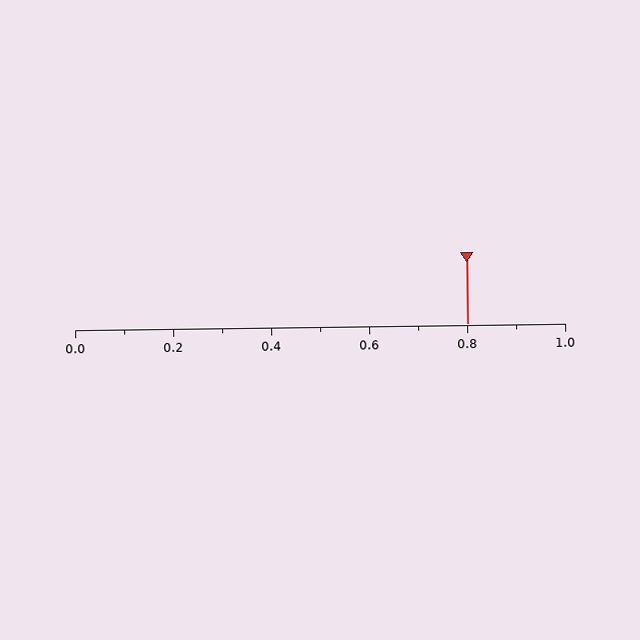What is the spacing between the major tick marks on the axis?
The major ticks are spaced 0.2 apart.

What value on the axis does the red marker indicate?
The marker indicates approximately 0.8.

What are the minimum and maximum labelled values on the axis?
The axis runs from 0.0 to 1.0.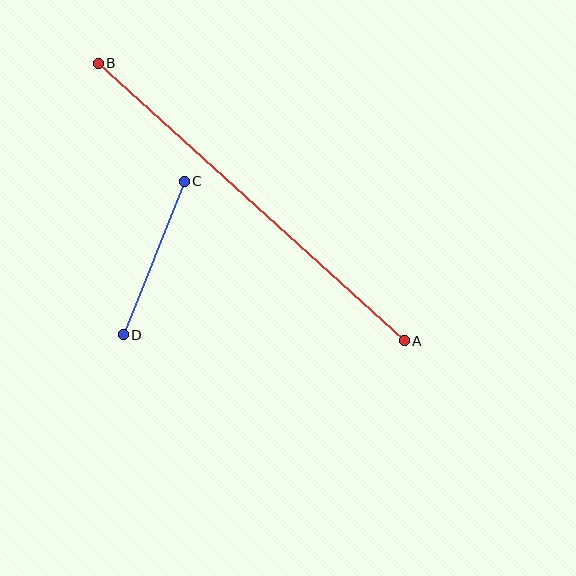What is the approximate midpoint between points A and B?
The midpoint is at approximately (251, 202) pixels.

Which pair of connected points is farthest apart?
Points A and B are farthest apart.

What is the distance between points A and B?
The distance is approximately 413 pixels.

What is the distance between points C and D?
The distance is approximately 165 pixels.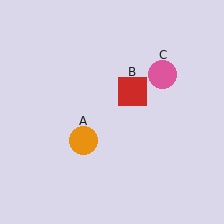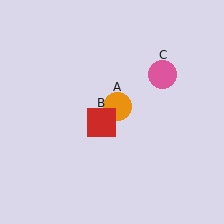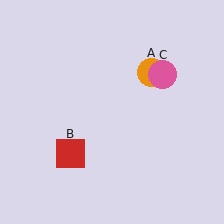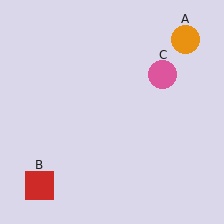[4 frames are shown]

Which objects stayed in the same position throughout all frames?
Pink circle (object C) remained stationary.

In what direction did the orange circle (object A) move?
The orange circle (object A) moved up and to the right.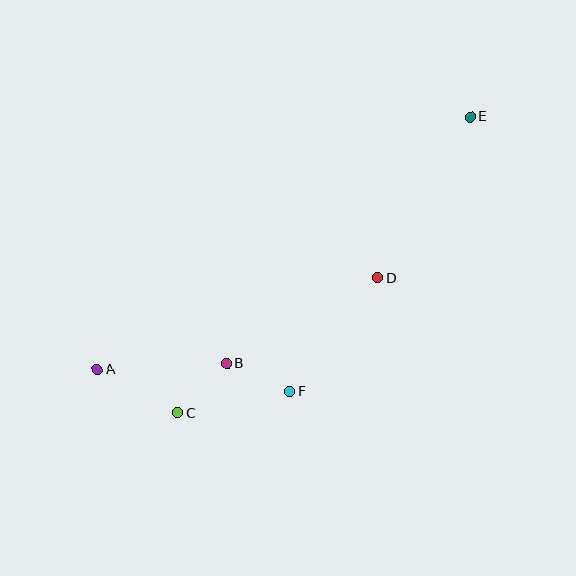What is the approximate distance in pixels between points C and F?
The distance between C and F is approximately 114 pixels.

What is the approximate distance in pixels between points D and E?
The distance between D and E is approximately 186 pixels.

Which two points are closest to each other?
Points B and C are closest to each other.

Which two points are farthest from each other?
Points A and E are farthest from each other.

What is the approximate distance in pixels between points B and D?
The distance between B and D is approximately 173 pixels.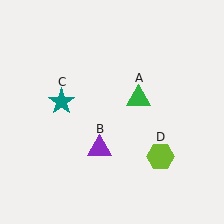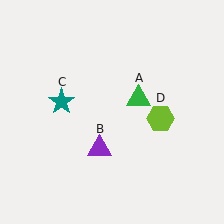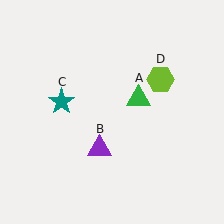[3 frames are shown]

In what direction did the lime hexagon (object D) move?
The lime hexagon (object D) moved up.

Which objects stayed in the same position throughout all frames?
Green triangle (object A) and purple triangle (object B) and teal star (object C) remained stationary.